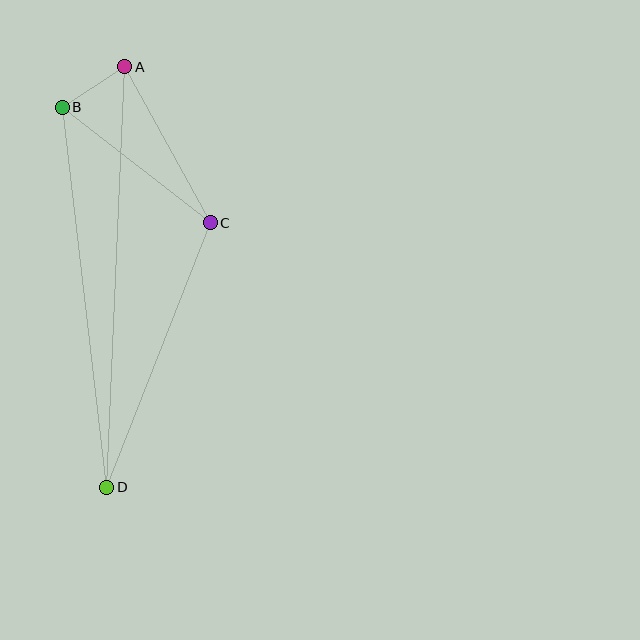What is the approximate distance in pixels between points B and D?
The distance between B and D is approximately 383 pixels.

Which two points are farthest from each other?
Points A and D are farthest from each other.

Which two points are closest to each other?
Points A and B are closest to each other.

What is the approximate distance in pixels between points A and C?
The distance between A and C is approximately 178 pixels.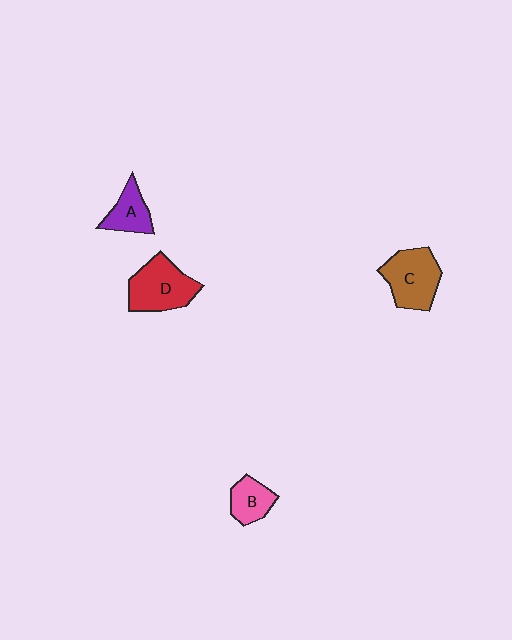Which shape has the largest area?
Shape D (red).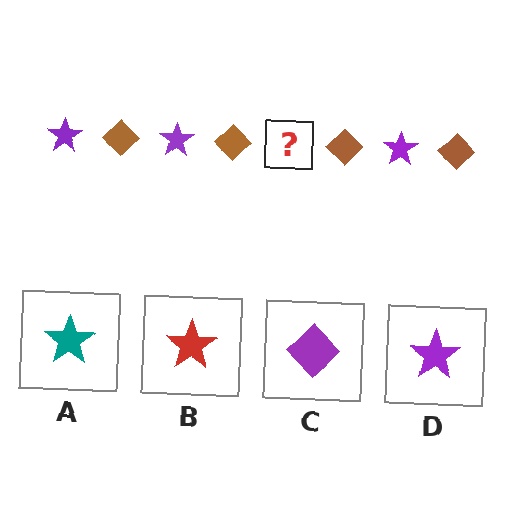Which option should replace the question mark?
Option D.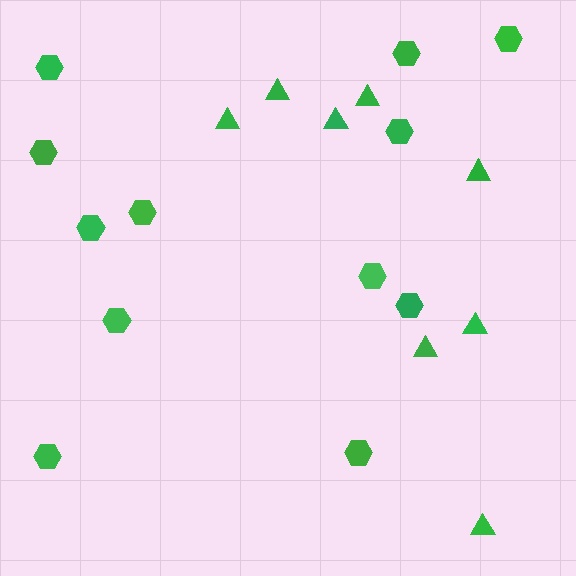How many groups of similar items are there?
There are 2 groups: one group of hexagons (12) and one group of triangles (8).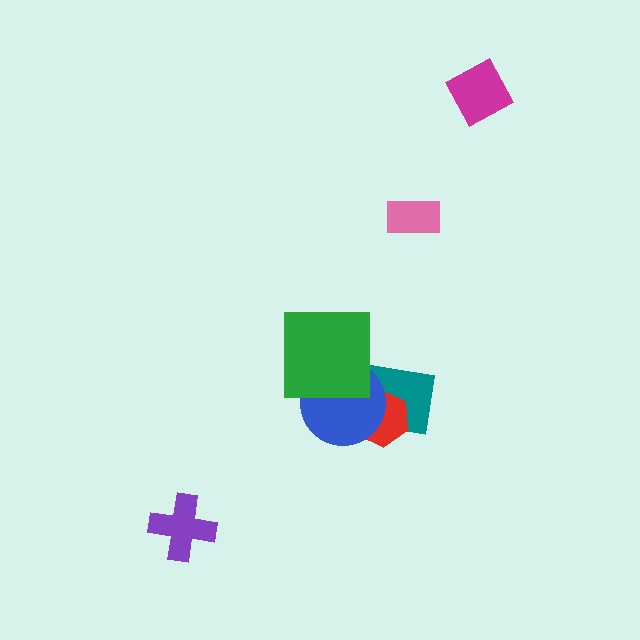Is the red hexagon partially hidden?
Yes, it is partially covered by another shape.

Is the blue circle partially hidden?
Yes, it is partially covered by another shape.